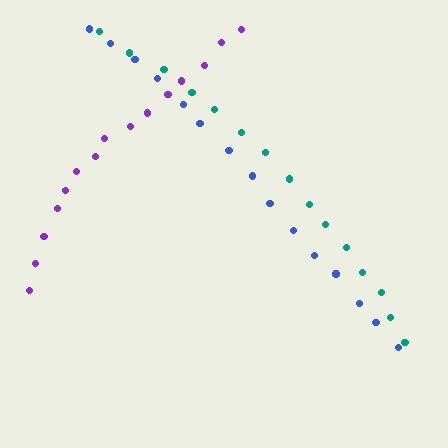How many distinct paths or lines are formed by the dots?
There are 3 distinct paths.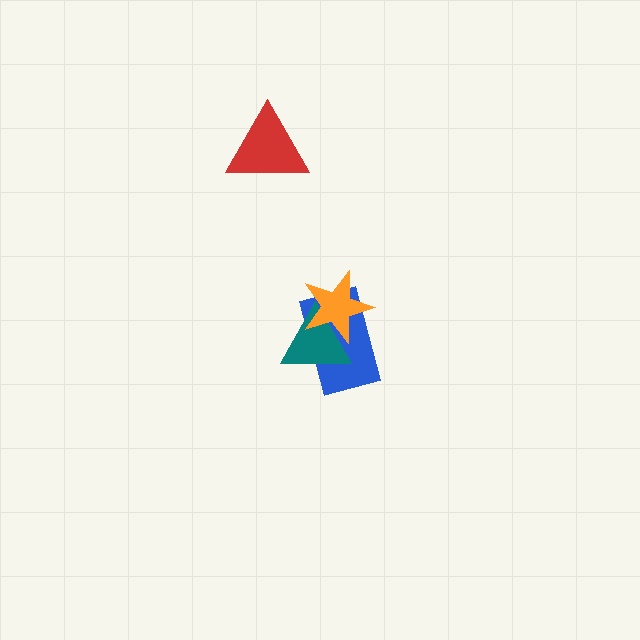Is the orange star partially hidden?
No, no other shape covers it.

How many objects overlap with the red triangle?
0 objects overlap with the red triangle.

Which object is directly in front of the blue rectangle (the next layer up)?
The teal triangle is directly in front of the blue rectangle.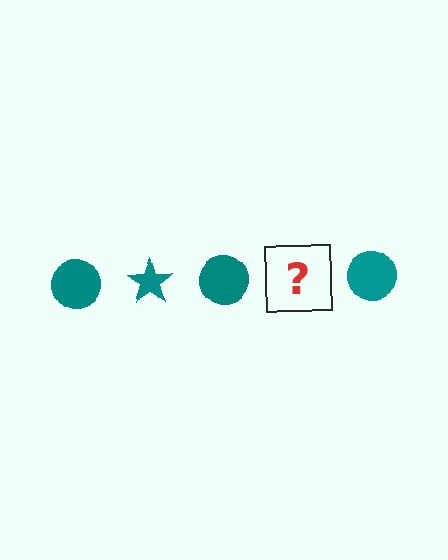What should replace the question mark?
The question mark should be replaced with a teal star.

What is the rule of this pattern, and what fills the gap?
The rule is that the pattern cycles through circle, star shapes in teal. The gap should be filled with a teal star.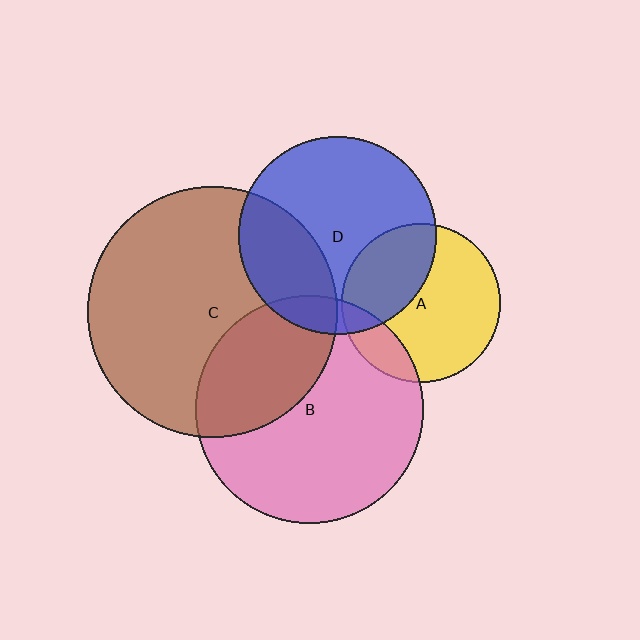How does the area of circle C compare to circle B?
Approximately 1.2 times.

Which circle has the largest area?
Circle C (brown).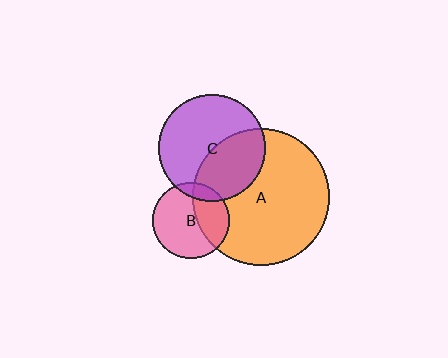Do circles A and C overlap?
Yes.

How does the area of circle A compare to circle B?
Approximately 3.2 times.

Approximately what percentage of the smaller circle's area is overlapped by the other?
Approximately 40%.